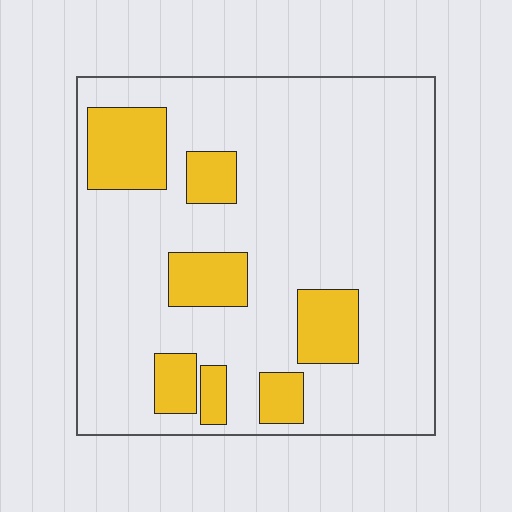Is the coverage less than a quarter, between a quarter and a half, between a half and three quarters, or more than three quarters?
Less than a quarter.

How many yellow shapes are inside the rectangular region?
7.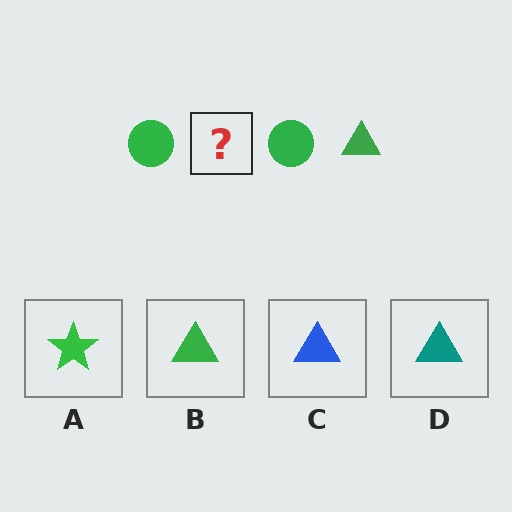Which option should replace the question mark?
Option B.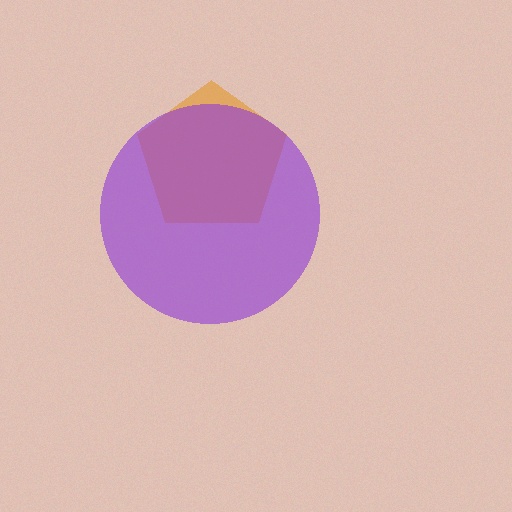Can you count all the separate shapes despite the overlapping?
Yes, there are 2 separate shapes.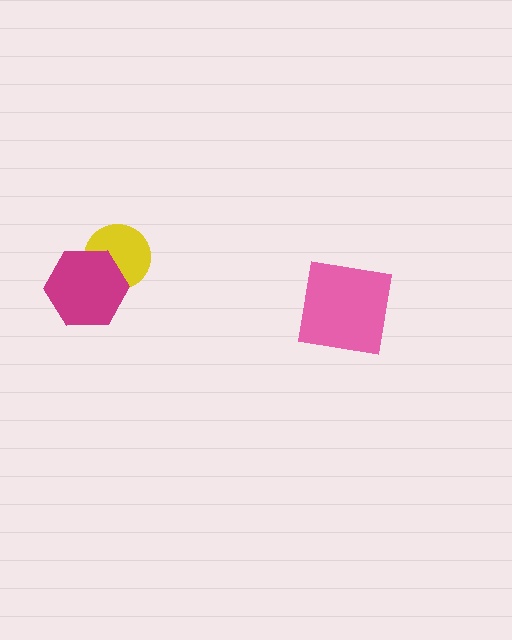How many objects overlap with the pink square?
0 objects overlap with the pink square.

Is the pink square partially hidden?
No, no other shape covers it.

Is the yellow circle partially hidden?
Yes, it is partially covered by another shape.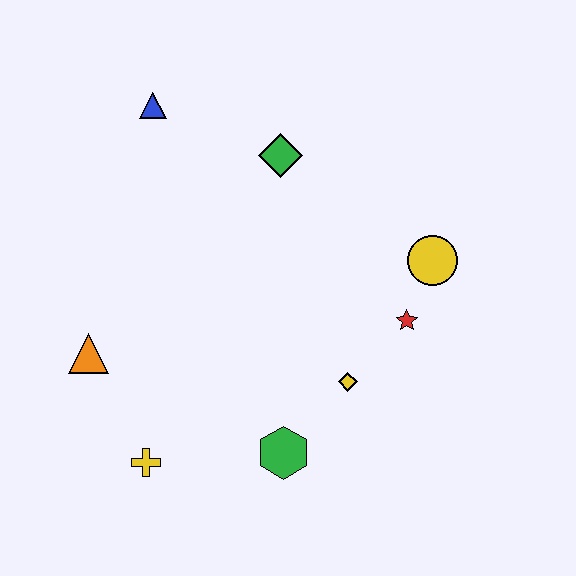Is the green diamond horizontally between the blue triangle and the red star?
Yes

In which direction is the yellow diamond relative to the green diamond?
The yellow diamond is below the green diamond.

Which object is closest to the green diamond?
The blue triangle is closest to the green diamond.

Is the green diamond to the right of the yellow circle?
No